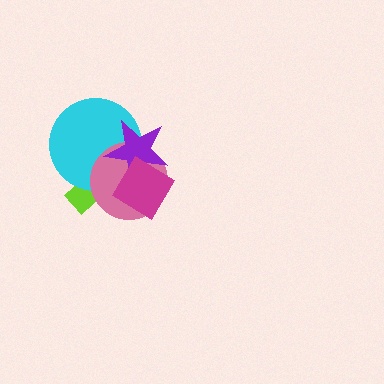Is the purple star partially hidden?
Yes, it is partially covered by another shape.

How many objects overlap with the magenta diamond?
4 objects overlap with the magenta diamond.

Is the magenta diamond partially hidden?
No, no other shape covers it.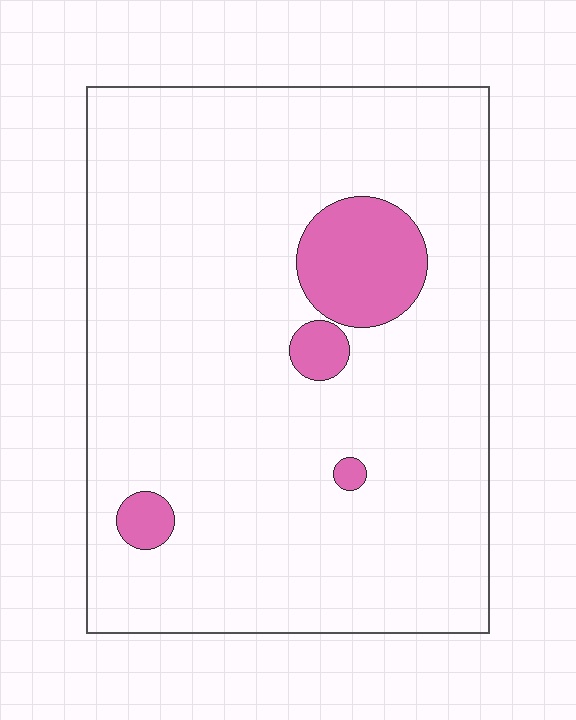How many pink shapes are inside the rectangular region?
4.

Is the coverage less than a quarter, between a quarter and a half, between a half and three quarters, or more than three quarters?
Less than a quarter.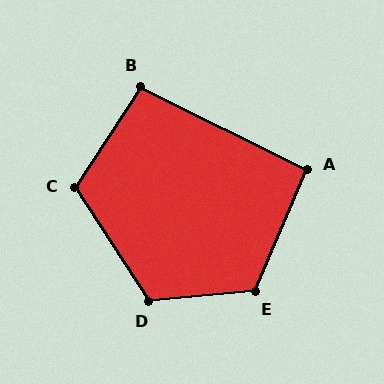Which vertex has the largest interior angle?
E, at approximately 119 degrees.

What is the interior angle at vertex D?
Approximately 118 degrees (obtuse).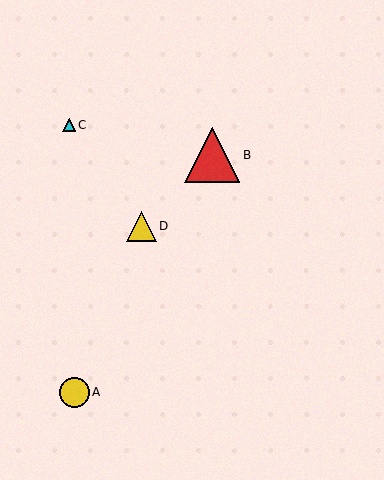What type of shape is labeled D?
Shape D is a yellow triangle.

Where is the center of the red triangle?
The center of the red triangle is at (212, 155).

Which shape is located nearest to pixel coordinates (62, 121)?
The cyan triangle (labeled C) at (69, 125) is nearest to that location.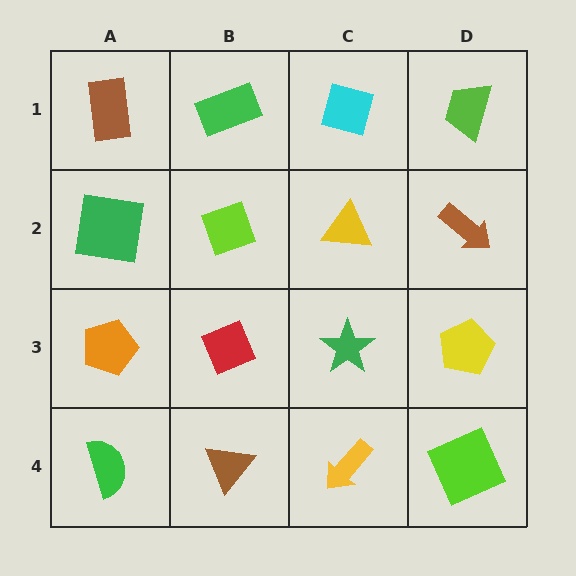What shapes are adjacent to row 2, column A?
A brown rectangle (row 1, column A), an orange pentagon (row 3, column A), a lime diamond (row 2, column B).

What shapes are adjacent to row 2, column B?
A green rectangle (row 1, column B), a red diamond (row 3, column B), a green square (row 2, column A), a yellow triangle (row 2, column C).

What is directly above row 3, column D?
A brown arrow.